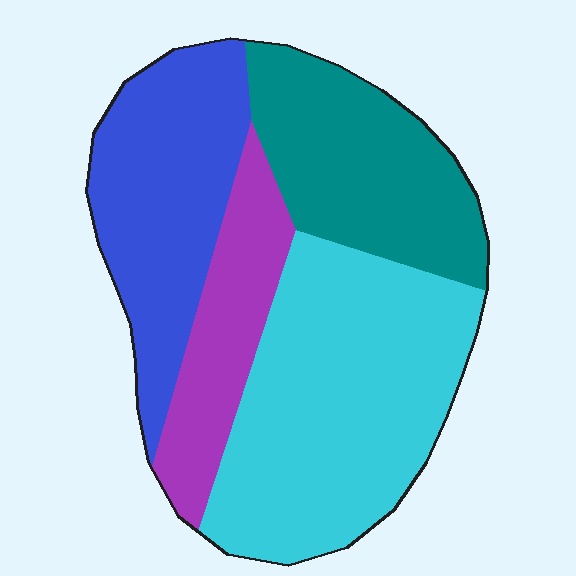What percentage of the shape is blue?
Blue covers roughly 25% of the shape.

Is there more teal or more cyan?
Cyan.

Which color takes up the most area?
Cyan, at roughly 40%.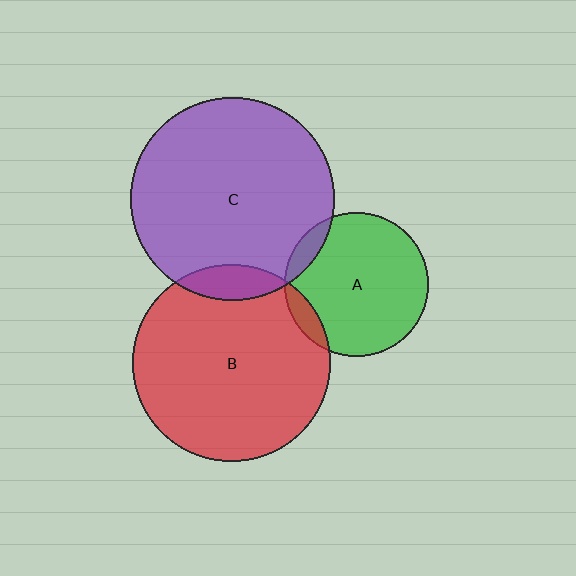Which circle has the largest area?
Circle C (purple).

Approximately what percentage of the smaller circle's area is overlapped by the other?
Approximately 10%.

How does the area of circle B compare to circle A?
Approximately 1.9 times.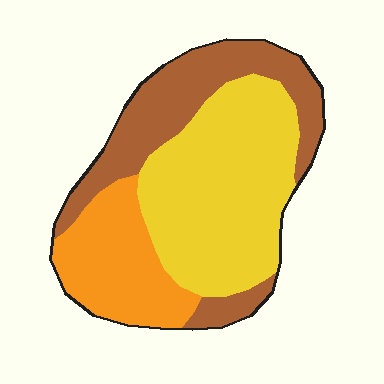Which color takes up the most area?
Yellow, at roughly 45%.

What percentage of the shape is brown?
Brown takes up about one third (1/3) of the shape.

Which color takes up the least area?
Orange, at roughly 25%.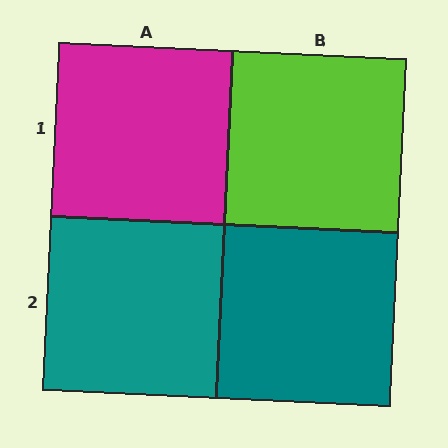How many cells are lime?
1 cell is lime.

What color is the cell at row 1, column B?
Lime.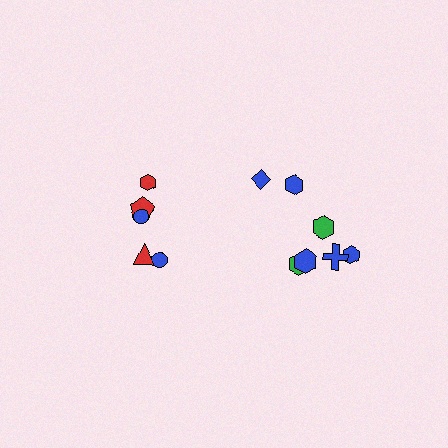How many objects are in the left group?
There are 5 objects.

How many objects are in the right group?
There are 7 objects.